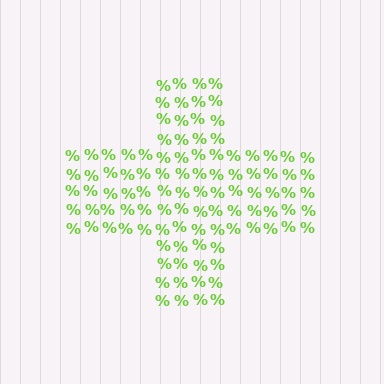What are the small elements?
The small elements are percent signs.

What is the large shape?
The large shape is a cross.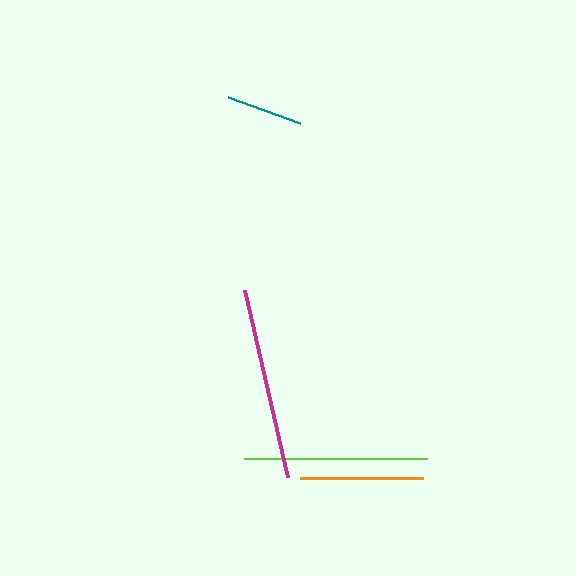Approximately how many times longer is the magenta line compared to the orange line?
The magenta line is approximately 1.6 times the length of the orange line.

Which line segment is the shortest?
The teal line is the shortest at approximately 76 pixels.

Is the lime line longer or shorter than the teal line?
The lime line is longer than the teal line.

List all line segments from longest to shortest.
From longest to shortest: magenta, lime, orange, teal.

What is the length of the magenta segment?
The magenta segment is approximately 192 pixels long.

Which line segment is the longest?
The magenta line is the longest at approximately 192 pixels.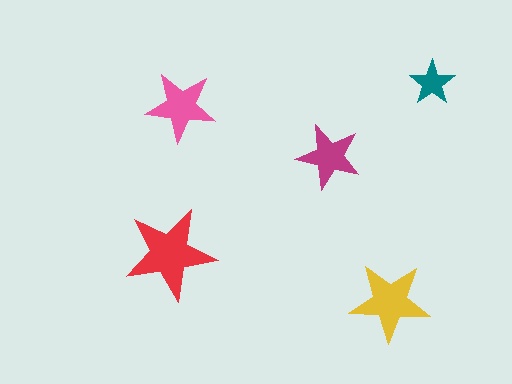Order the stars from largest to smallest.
the red one, the yellow one, the pink one, the magenta one, the teal one.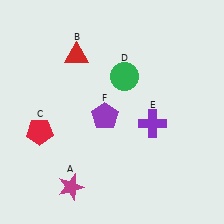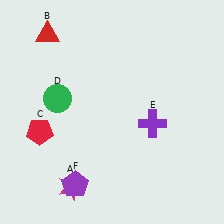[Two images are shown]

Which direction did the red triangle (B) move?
The red triangle (B) moved left.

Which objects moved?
The objects that moved are: the red triangle (B), the green circle (D), the purple pentagon (F).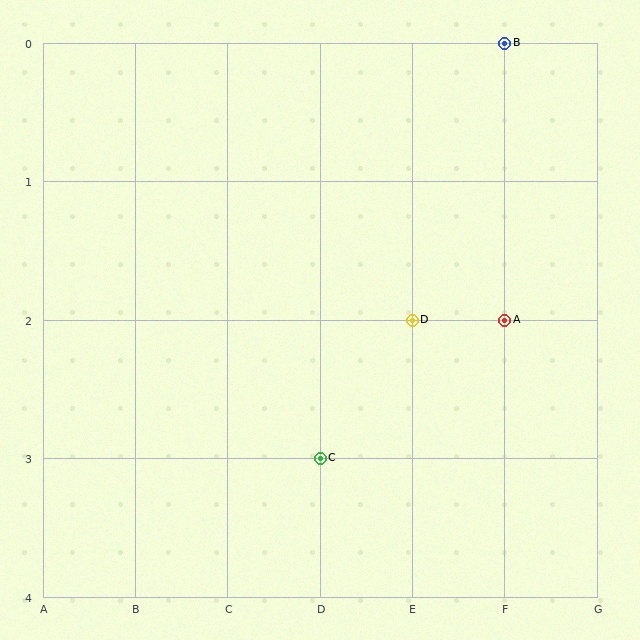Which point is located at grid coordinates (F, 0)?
Point B is at (F, 0).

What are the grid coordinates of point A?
Point A is at grid coordinates (F, 2).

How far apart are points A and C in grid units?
Points A and C are 2 columns and 1 row apart (about 2.2 grid units diagonally).